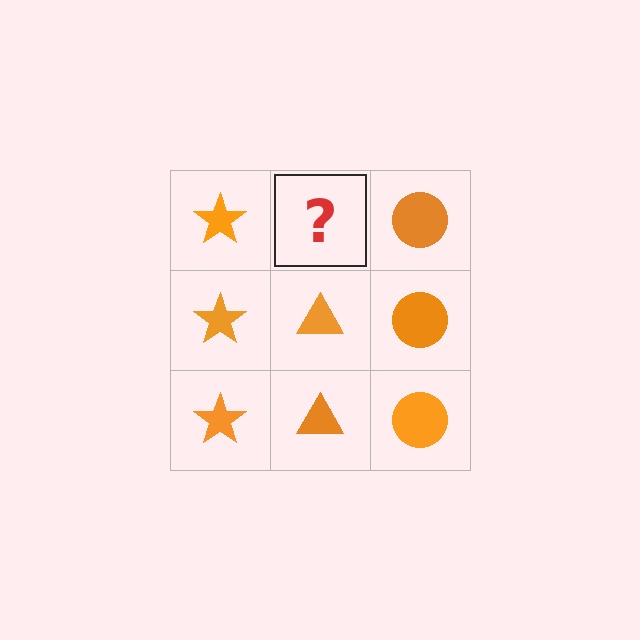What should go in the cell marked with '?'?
The missing cell should contain an orange triangle.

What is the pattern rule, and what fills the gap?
The rule is that each column has a consistent shape. The gap should be filled with an orange triangle.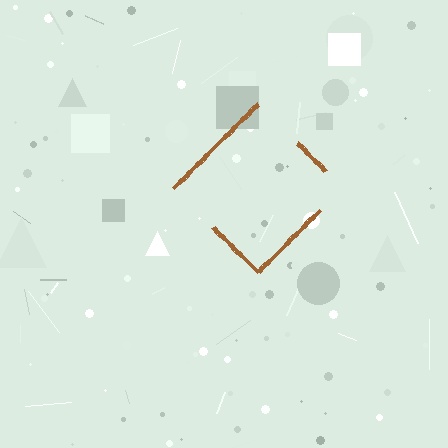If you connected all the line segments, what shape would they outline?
They would outline a diamond.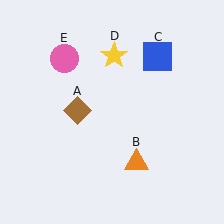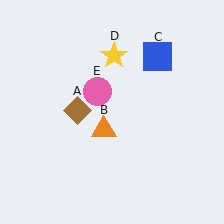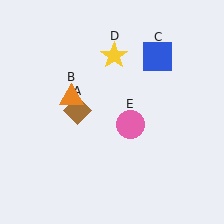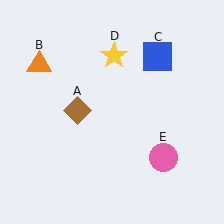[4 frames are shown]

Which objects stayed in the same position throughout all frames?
Brown diamond (object A) and blue square (object C) and yellow star (object D) remained stationary.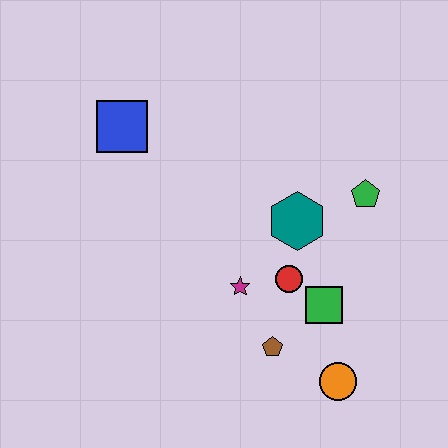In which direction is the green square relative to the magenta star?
The green square is to the right of the magenta star.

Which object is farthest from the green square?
The blue square is farthest from the green square.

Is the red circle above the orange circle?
Yes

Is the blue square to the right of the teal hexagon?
No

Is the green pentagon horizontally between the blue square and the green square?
No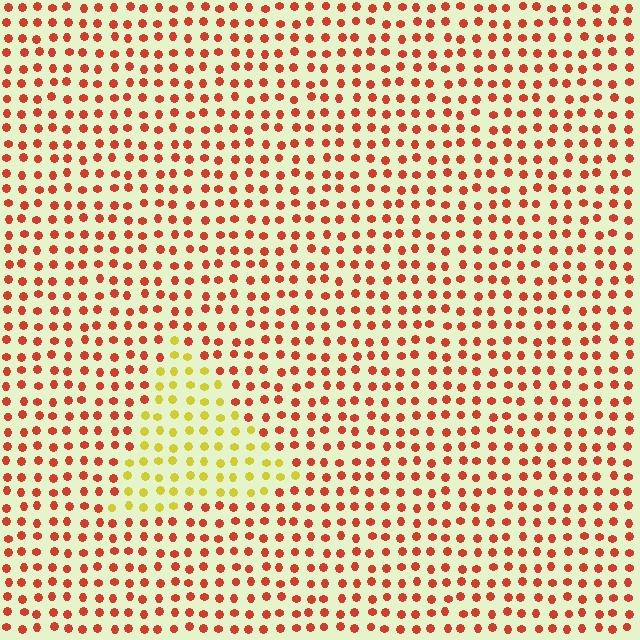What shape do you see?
I see a triangle.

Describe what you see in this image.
The image is filled with small red elements in a uniform arrangement. A triangle-shaped region is visible where the elements are tinted to a slightly different hue, forming a subtle color boundary.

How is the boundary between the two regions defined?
The boundary is defined purely by a slight shift in hue (about 54 degrees). Spacing, size, and orientation are identical on both sides.